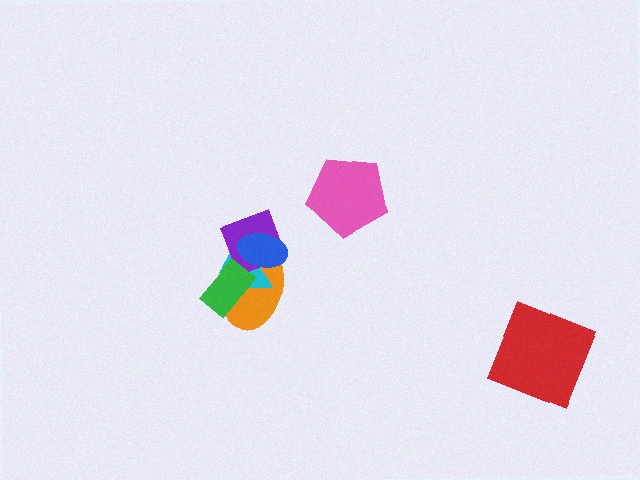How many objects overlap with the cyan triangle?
4 objects overlap with the cyan triangle.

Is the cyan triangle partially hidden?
Yes, it is partially covered by another shape.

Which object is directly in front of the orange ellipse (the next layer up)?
The cyan triangle is directly in front of the orange ellipse.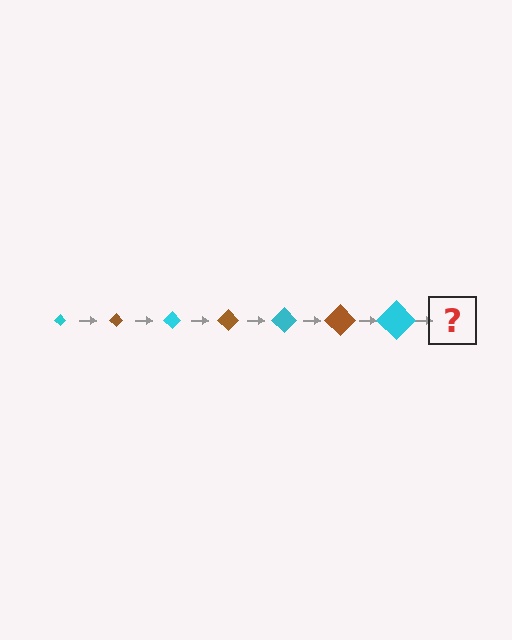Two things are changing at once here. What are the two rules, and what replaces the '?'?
The two rules are that the diamond grows larger each step and the color cycles through cyan and brown. The '?' should be a brown diamond, larger than the previous one.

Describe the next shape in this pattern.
It should be a brown diamond, larger than the previous one.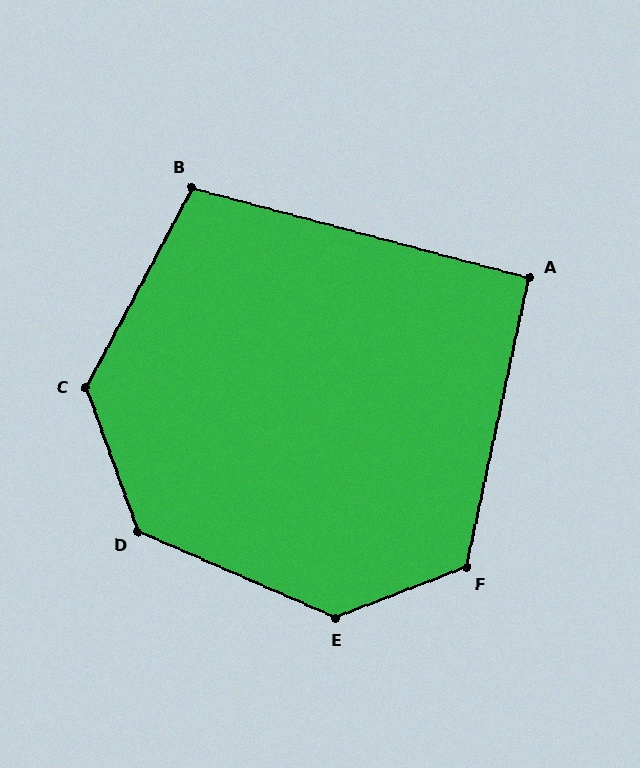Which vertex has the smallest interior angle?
A, at approximately 93 degrees.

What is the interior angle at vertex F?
Approximately 123 degrees (obtuse).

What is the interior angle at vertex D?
Approximately 134 degrees (obtuse).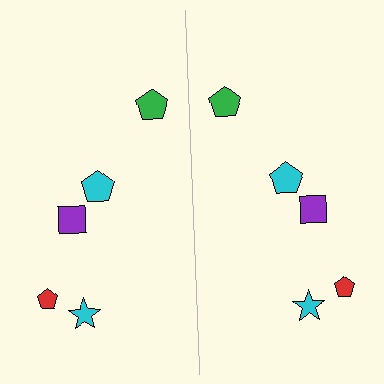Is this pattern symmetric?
Yes, this pattern has bilateral (reflection) symmetry.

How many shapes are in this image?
There are 10 shapes in this image.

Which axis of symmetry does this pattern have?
The pattern has a vertical axis of symmetry running through the center of the image.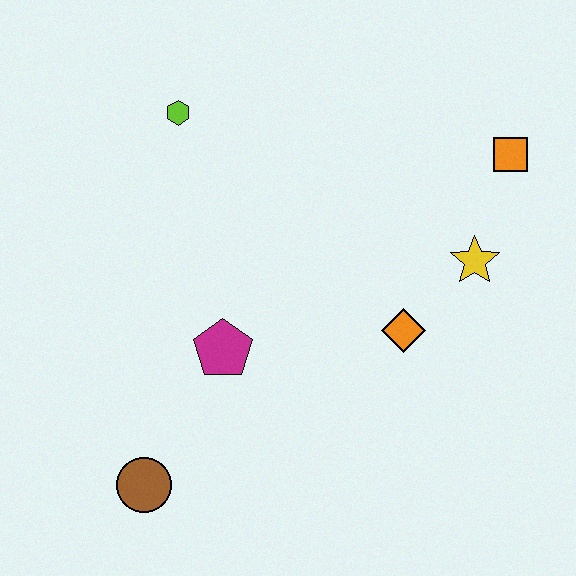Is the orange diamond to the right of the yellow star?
No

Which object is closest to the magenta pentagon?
The brown circle is closest to the magenta pentagon.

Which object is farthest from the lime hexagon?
The brown circle is farthest from the lime hexagon.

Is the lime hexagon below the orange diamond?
No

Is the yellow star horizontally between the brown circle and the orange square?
Yes